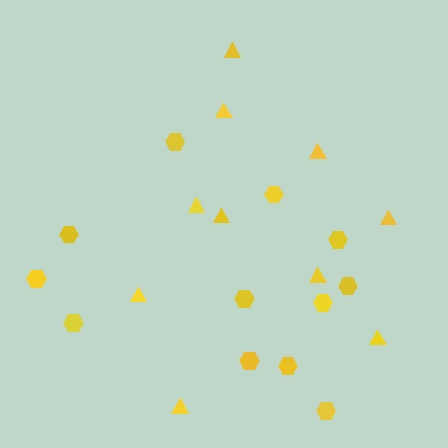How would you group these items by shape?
There are 2 groups: one group of hexagons (12) and one group of triangles (10).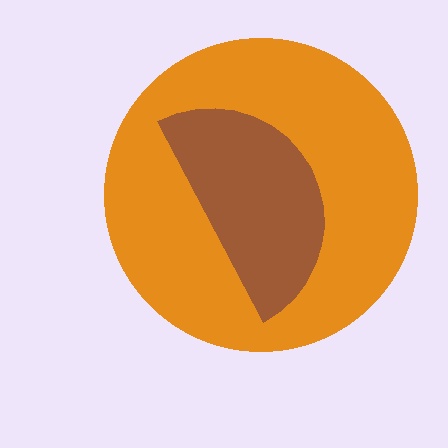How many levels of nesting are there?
2.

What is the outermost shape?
The orange circle.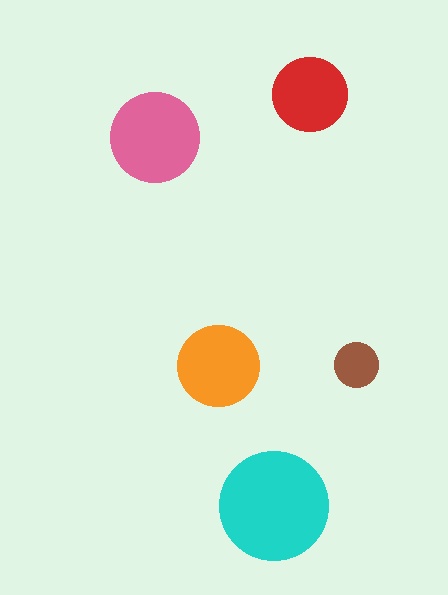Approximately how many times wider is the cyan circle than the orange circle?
About 1.5 times wider.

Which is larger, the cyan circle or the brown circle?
The cyan one.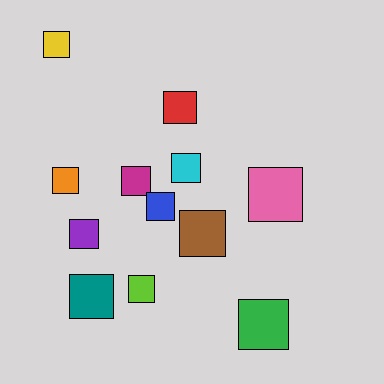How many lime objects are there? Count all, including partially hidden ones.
There is 1 lime object.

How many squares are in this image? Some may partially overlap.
There are 12 squares.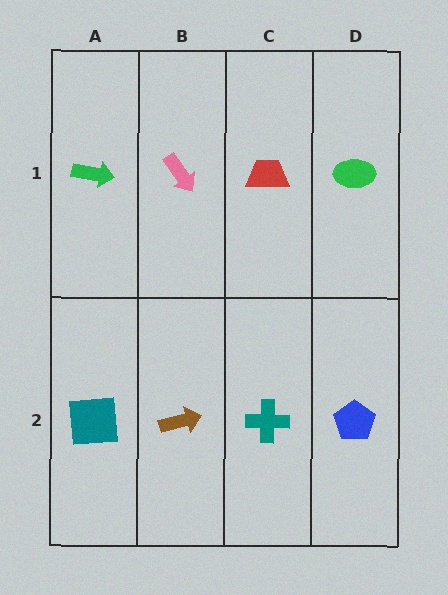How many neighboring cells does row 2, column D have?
2.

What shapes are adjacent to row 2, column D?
A green ellipse (row 1, column D), a teal cross (row 2, column C).